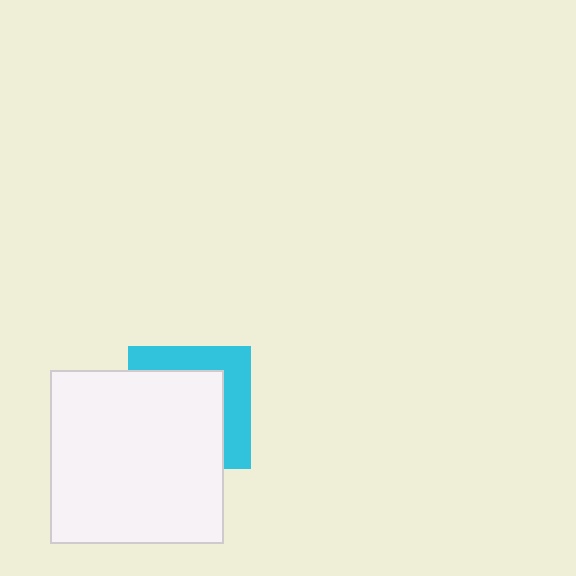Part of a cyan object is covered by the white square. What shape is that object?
It is a square.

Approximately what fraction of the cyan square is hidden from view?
Roughly 62% of the cyan square is hidden behind the white square.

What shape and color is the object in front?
The object in front is a white square.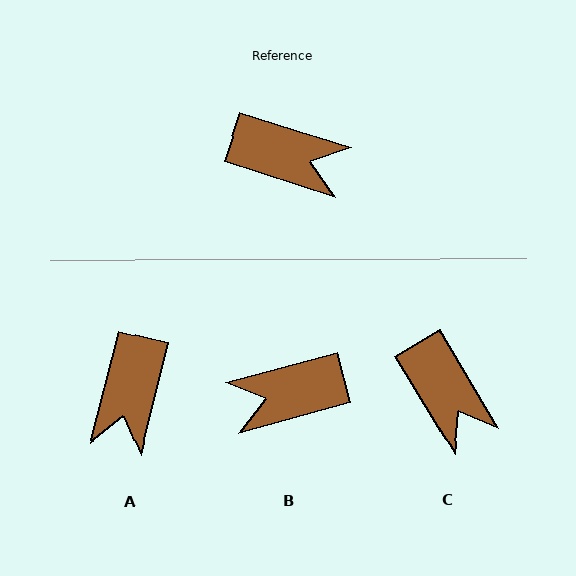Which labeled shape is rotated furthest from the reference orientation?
B, about 147 degrees away.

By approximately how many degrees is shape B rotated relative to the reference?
Approximately 147 degrees clockwise.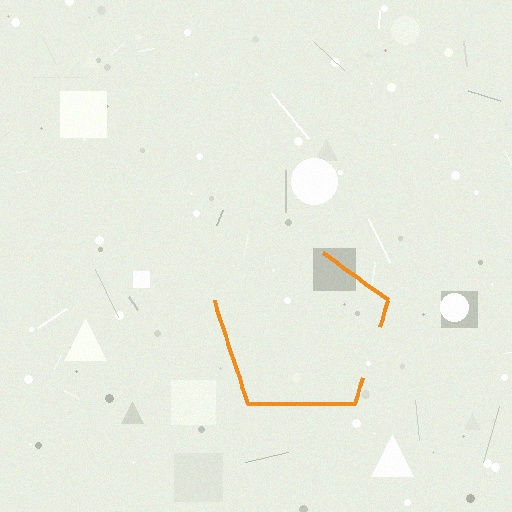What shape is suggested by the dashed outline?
The dashed outline suggests a pentagon.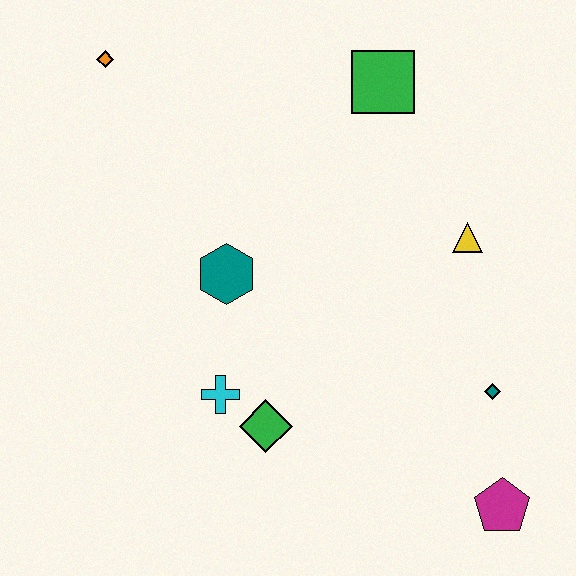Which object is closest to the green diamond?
The cyan cross is closest to the green diamond.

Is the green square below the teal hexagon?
No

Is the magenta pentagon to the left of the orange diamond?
No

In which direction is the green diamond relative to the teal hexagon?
The green diamond is below the teal hexagon.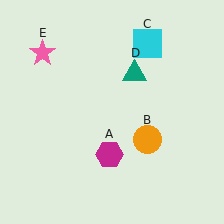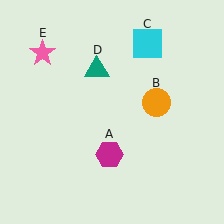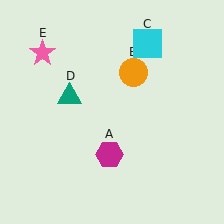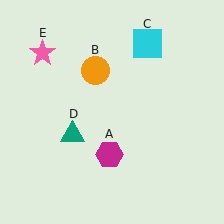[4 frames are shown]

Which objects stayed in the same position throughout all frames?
Magenta hexagon (object A) and cyan square (object C) and pink star (object E) remained stationary.